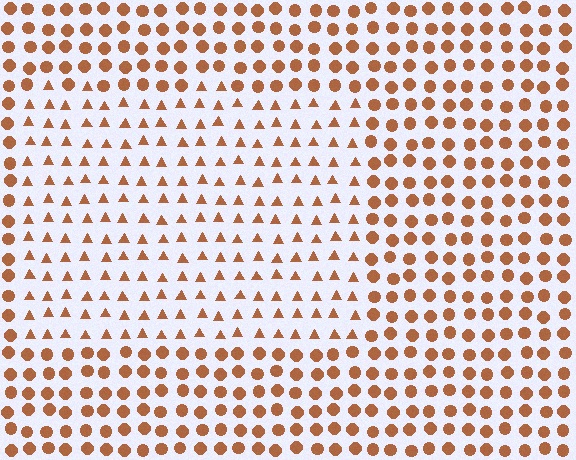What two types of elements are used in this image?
The image uses triangles inside the rectangle region and circles outside it.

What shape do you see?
I see a rectangle.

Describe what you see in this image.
The image is filled with small brown elements arranged in a uniform grid. A rectangle-shaped region contains triangles, while the surrounding area contains circles. The boundary is defined purely by the change in element shape.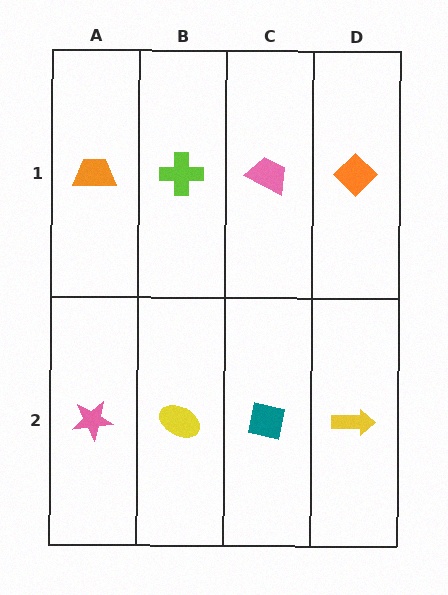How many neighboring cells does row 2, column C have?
3.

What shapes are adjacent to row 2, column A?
An orange trapezoid (row 1, column A), a yellow ellipse (row 2, column B).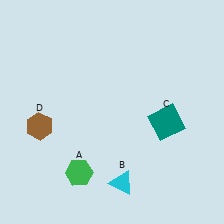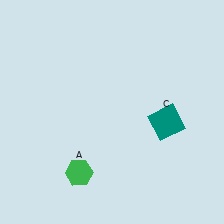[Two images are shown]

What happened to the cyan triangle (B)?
The cyan triangle (B) was removed in Image 2. It was in the bottom-right area of Image 1.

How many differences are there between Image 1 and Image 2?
There are 2 differences between the two images.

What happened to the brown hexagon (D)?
The brown hexagon (D) was removed in Image 2. It was in the bottom-left area of Image 1.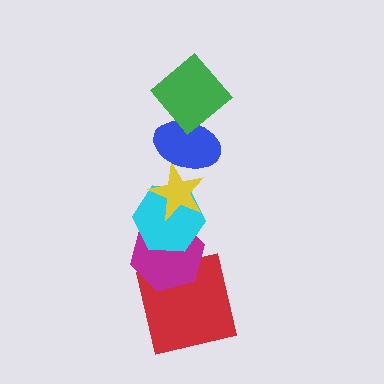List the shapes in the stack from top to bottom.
From top to bottom: the green diamond, the blue ellipse, the yellow star, the cyan hexagon, the magenta hexagon, the red square.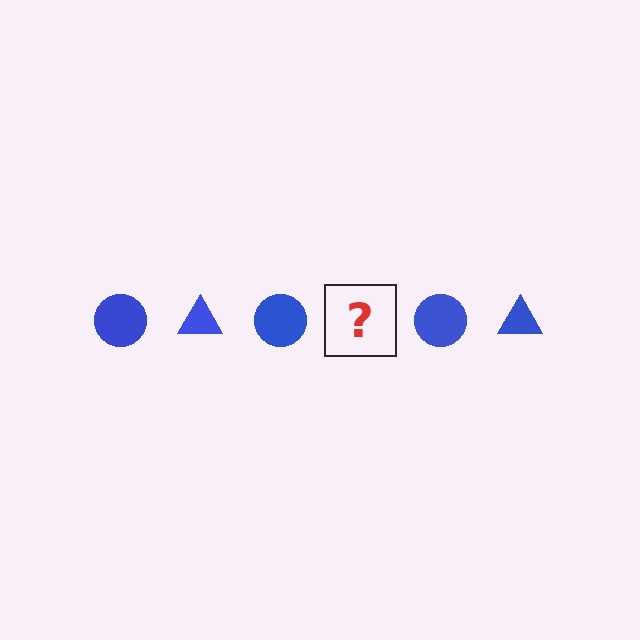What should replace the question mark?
The question mark should be replaced with a blue triangle.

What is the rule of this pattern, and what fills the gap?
The rule is that the pattern cycles through circle, triangle shapes in blue. The gap should be filled with a blue triangle.